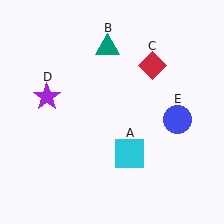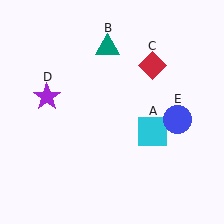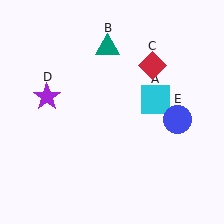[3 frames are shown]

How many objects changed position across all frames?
1 object changed position: cyan square (object A).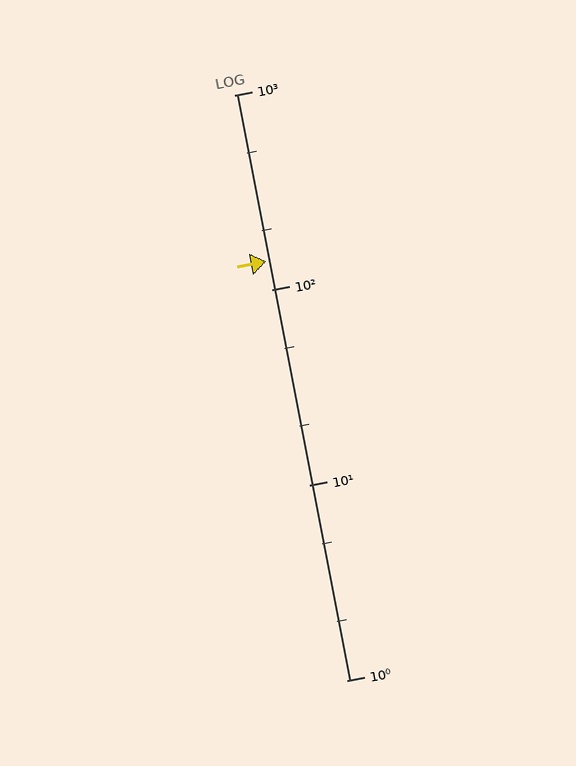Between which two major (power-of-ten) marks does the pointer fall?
The pointer is between 100 and 1000.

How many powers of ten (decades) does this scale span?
The scale spans 3 decades, from 1 to 1000.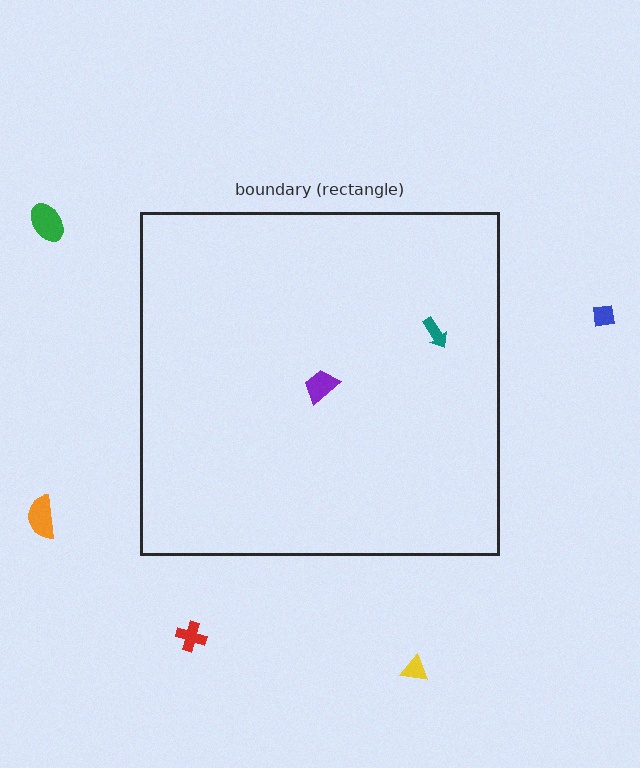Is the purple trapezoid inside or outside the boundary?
Inside.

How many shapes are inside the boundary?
2 inside, 5 outside.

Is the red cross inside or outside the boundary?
Outside.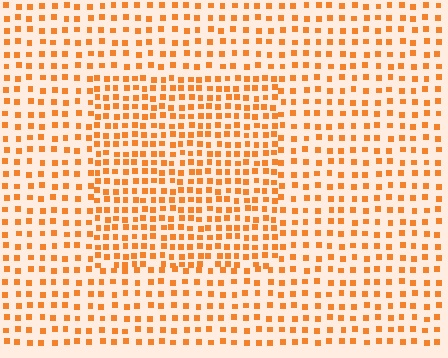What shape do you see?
I see a rectangle.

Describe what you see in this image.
The image contains small orange elements arranged at two different densities. A rectangle-shaped region is visible where the elements are more densely packed than the surrounding area.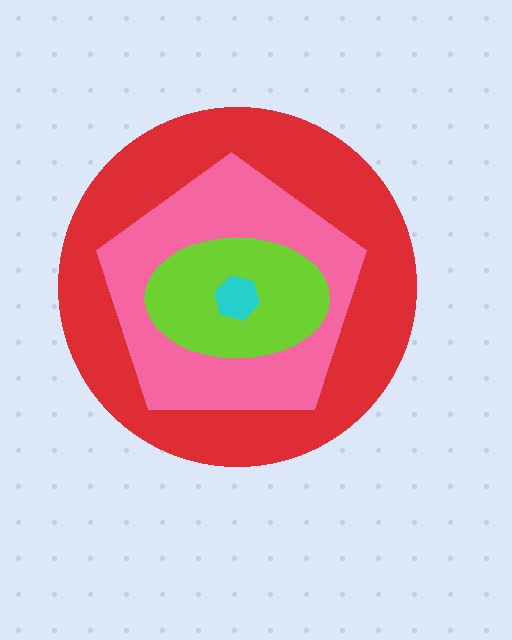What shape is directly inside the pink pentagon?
The lime ellipse.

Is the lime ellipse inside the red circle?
Yes.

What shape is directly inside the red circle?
The pink pentagon.